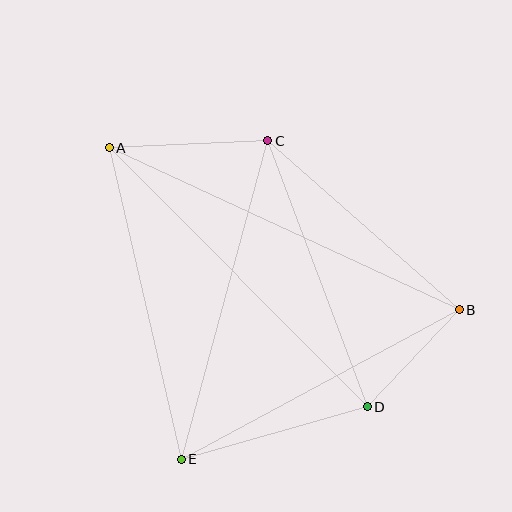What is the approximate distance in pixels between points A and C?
The distance between A and C is approximately 158 pixels.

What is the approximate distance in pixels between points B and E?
The distance between B and E is approximately 316 pixels.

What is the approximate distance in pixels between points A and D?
The distance between A and D is approximately 365 pixels.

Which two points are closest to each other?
Points B and D are closest to each other.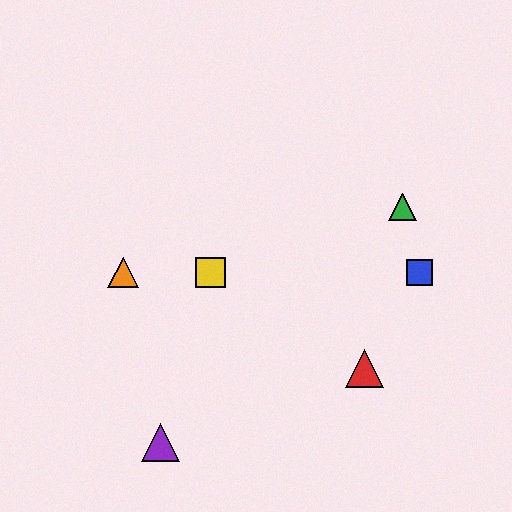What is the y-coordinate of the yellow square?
The yellow square is at y≈272.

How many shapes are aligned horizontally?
3 shapes (the blue square, the yellow square, the orange triangle) are aligned horizontally.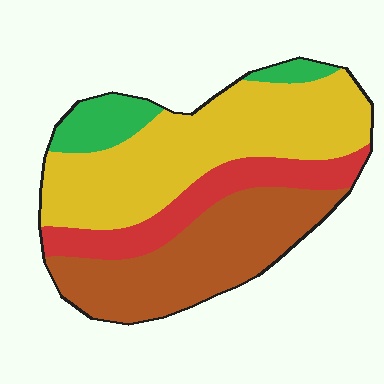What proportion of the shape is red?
Red covers 17% of the shape.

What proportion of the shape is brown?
Brown covers 31% of the shape.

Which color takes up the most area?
Yellow, at roughly 40%.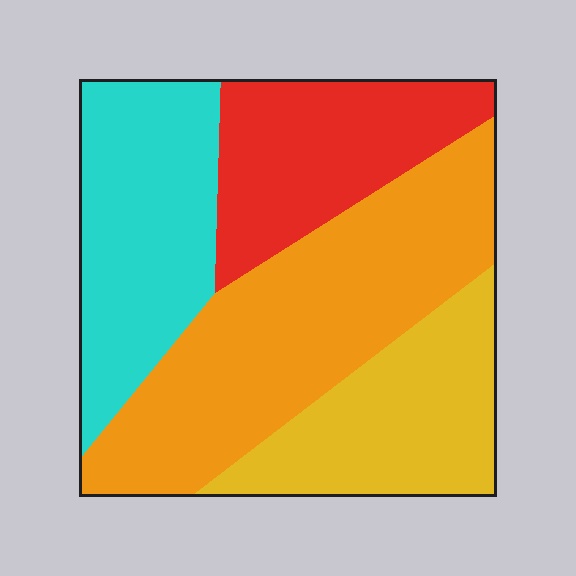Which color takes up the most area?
Orange, at roughly 35%.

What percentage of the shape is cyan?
Cyan covers 23% of the shape.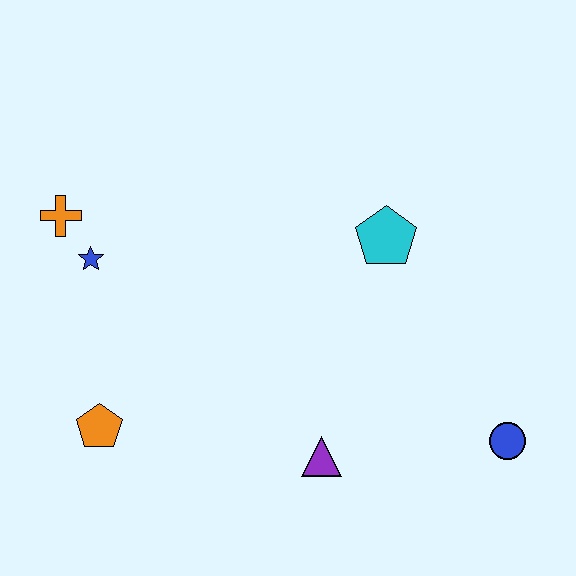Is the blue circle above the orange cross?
No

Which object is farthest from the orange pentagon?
The blue circle is farthest from the orange pentagon.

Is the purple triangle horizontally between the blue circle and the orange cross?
Yes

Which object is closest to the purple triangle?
The blue circle is closest to the purple triangle.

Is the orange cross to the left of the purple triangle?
Yes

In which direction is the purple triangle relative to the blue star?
The purple triangle is to the right of the blue star.